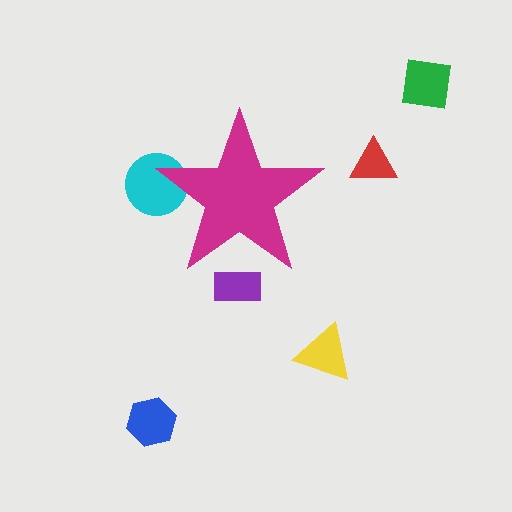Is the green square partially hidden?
No, the green square is fully visible.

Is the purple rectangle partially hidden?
Yes, the purple rectangle is partially hidden behind the magenta star.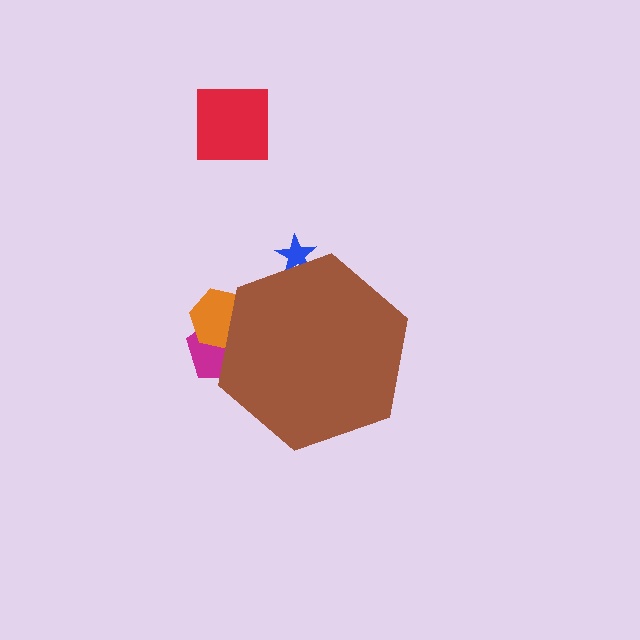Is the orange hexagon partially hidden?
Yes, the orange hexagon is partially hidden behind the brown hexagon.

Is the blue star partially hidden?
Yes, the blue star is partially hidden behind the brown hexagon.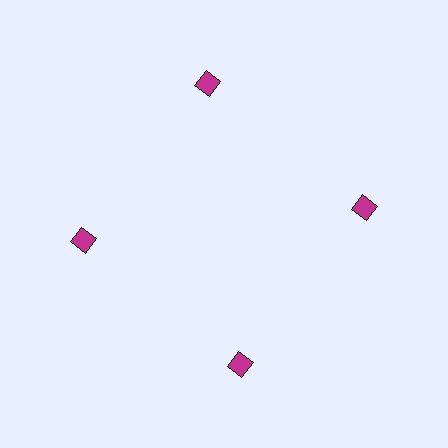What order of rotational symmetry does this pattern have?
This pattern has 4-fold rotational symmetry.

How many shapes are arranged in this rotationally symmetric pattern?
There are 4 shapes, arranged in 4 groups of 1.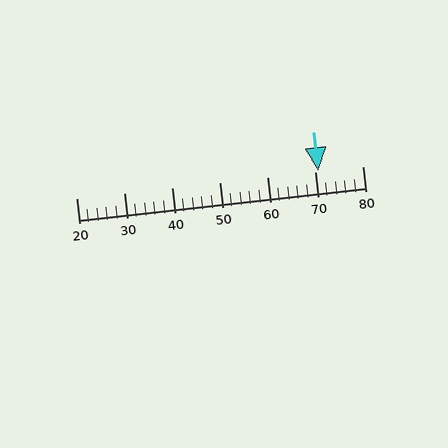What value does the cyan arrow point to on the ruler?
The cyan arrow points to approximately 71.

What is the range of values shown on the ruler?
The ruler shows values from 20 to 80.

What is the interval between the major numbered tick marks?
The major tick marks are spaced 10 units apart.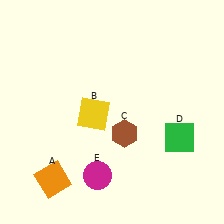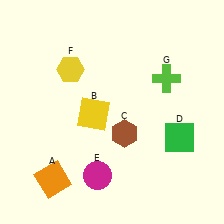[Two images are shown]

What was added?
A yellow hexagon (F), a lime cross (G) were added in Image 2.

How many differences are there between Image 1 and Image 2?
There are 2 differences between the two images.